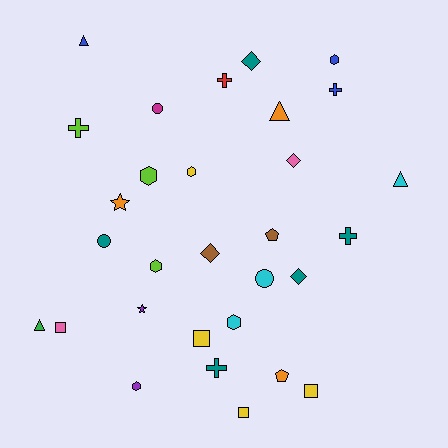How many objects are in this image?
There are 30 objects.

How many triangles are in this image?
There are 4 triangles.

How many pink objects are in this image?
There are 2 pink objects.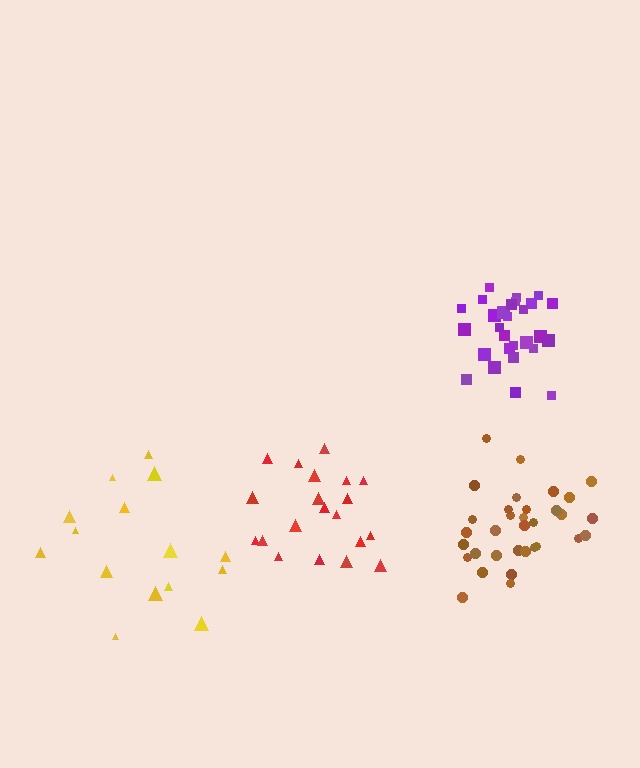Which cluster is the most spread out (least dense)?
Yellow.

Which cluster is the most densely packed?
Purple.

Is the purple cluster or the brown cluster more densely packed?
Purple.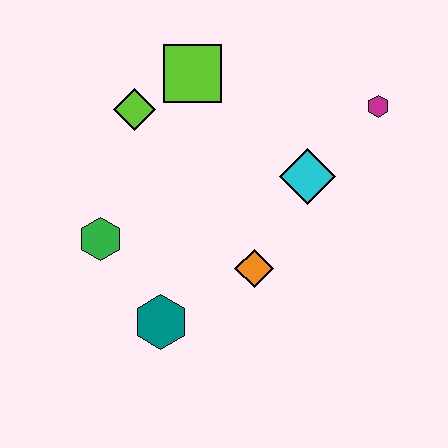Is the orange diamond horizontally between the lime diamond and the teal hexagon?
No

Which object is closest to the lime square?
The lime diamond is closest to the lime square.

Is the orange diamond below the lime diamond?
Yes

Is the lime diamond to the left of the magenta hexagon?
Yes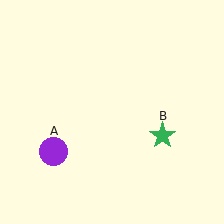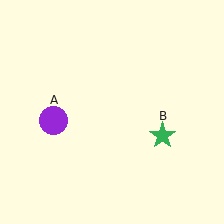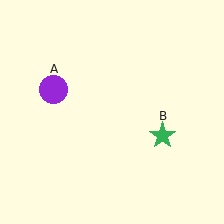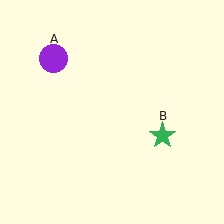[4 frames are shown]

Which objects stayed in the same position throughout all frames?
Green star (object B) remained stationary.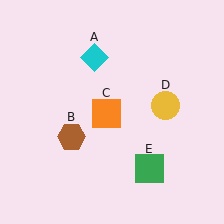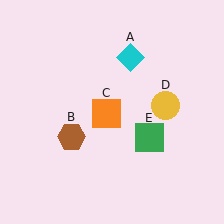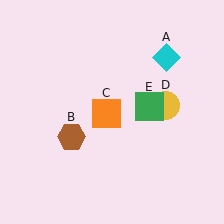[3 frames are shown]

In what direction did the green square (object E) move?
The green square (object E) moved up.